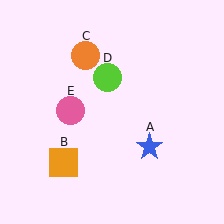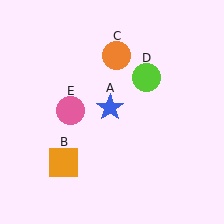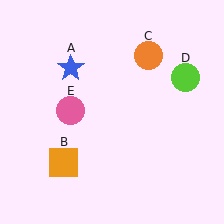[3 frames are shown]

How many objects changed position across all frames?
3 objects changed position: blue star (object A), orange circle (object C), lime circle (object D).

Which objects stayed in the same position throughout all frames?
Orange square (object B) and pink circle (object E) remained stationary.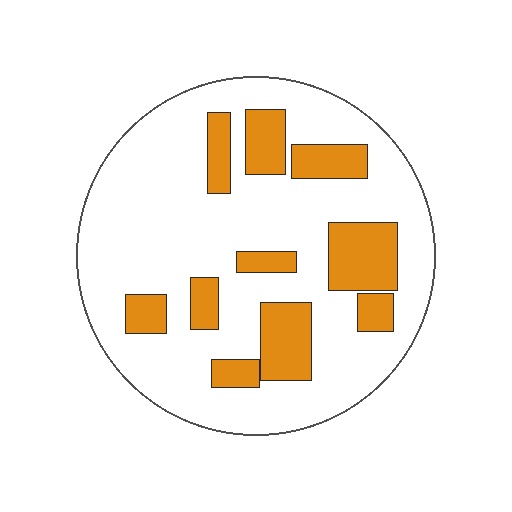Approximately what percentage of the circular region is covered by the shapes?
Approximately 25%.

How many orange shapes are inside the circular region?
10.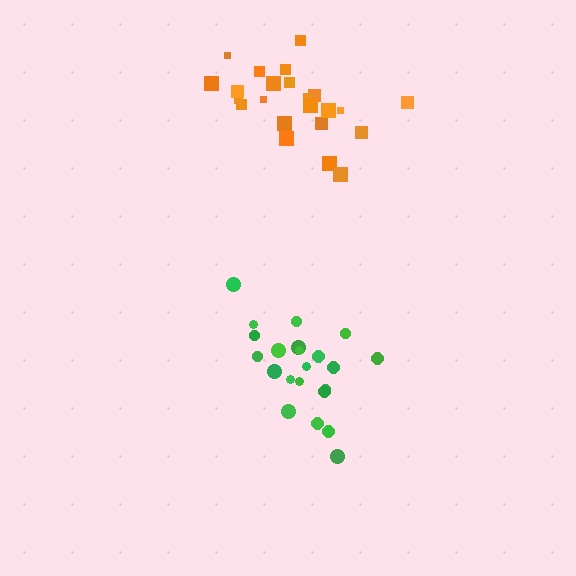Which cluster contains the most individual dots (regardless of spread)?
Green (23).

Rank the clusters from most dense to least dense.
green, orange.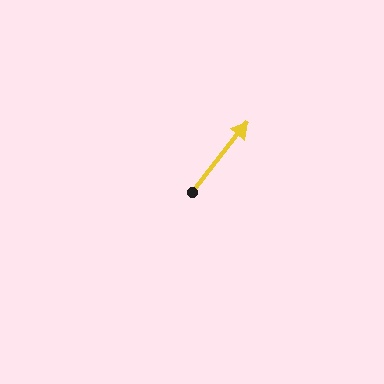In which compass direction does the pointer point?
Northeast.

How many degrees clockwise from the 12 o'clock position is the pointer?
Approximately 39 degrees.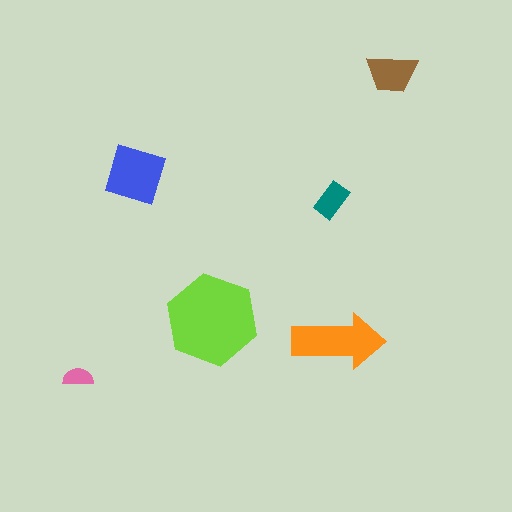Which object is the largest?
The lime hexagon.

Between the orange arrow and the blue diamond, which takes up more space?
The orange arrow.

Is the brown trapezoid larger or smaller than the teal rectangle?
Larger.